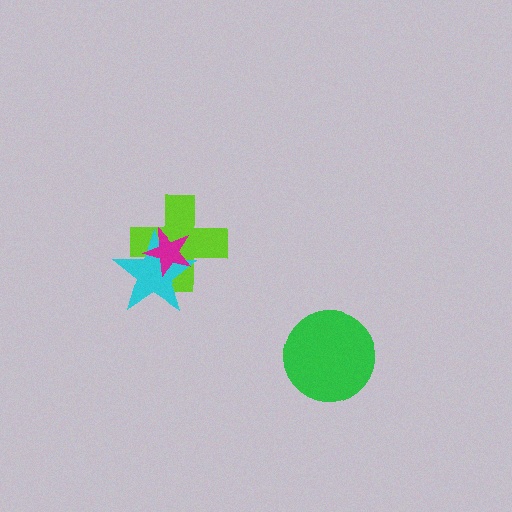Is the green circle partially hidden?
No, no other shape covers it.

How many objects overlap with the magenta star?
2 objects overlap with the magenta star.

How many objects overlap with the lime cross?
2 objects overlap with the lime cross.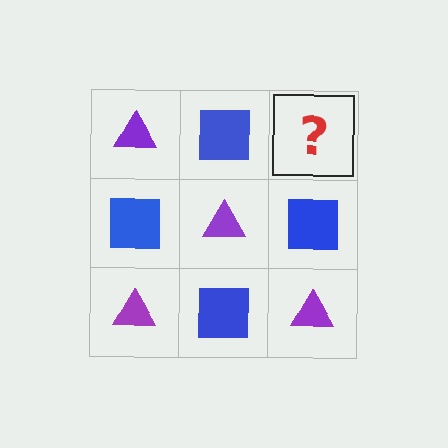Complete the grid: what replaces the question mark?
The question mark should be replaced with a purple triangle.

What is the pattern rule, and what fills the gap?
The rule is that it alternates purple triangle and blue square in a checkerboard pattern. The gap should be filled with a purple triangle.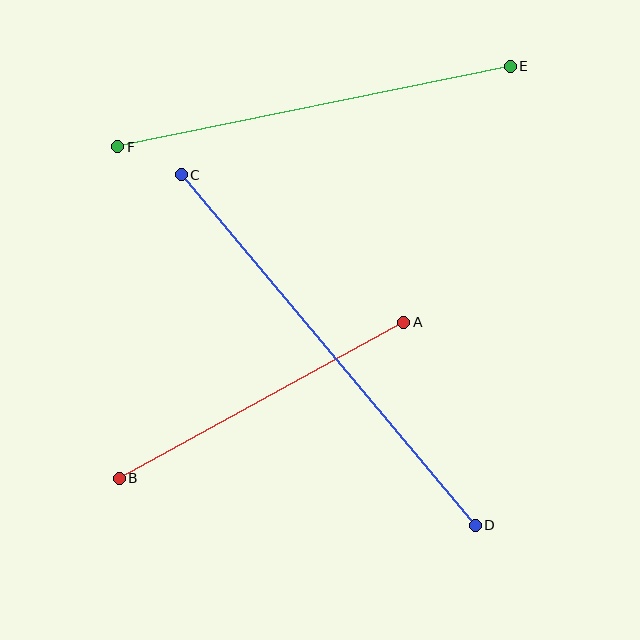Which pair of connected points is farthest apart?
Points C and D are farthest apart.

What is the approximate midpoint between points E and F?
The midpoint is at approximately (314, 107) pixels.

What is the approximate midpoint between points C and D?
The midpoint is at approximately (328, 350) pixels.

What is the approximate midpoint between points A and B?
The midpoint is at approximately (261, 400) pixels.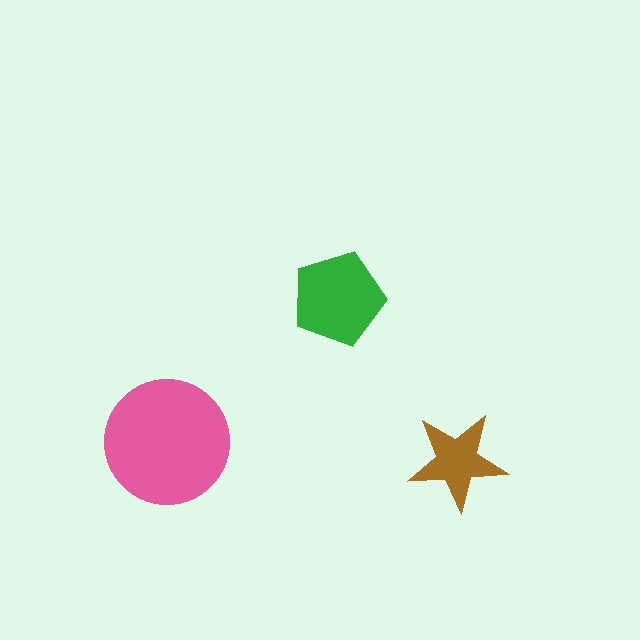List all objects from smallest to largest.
The brown star, the green pentagon, the pink circle.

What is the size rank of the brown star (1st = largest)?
3rd.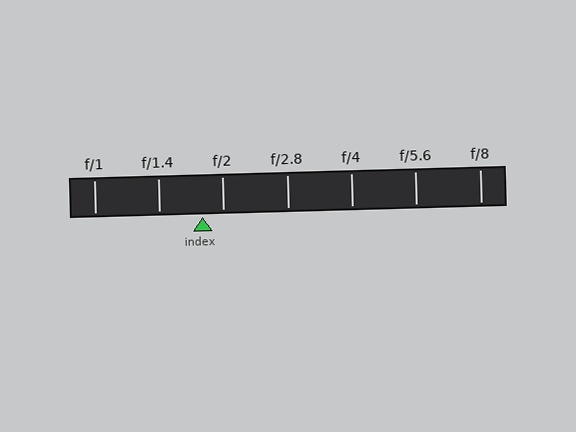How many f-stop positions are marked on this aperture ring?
There are 7 f-stop positions marked.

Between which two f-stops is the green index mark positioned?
The index mark is between f/1.4 and f/2.